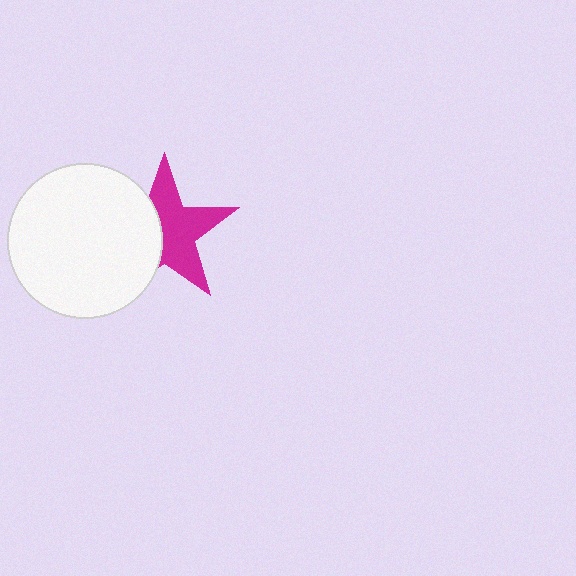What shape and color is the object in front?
The object in front is a white circle.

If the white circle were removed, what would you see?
You would see the complete magenta star.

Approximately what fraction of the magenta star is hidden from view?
Roughly 41% of the magenta star is hidden behind the white circle.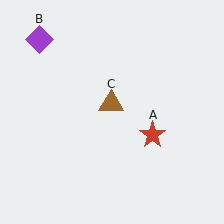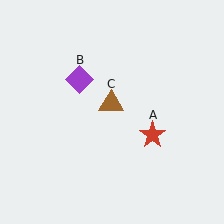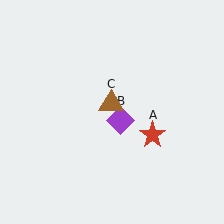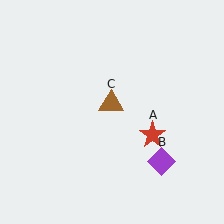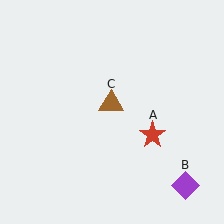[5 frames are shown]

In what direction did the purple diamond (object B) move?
The purple diamond (object B) moved down and to the right.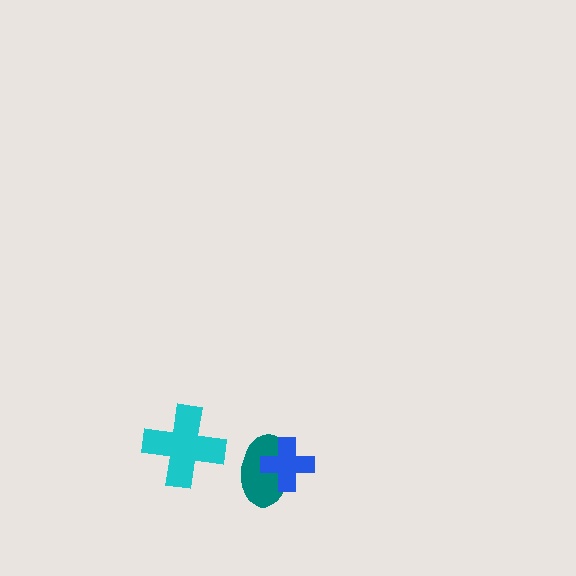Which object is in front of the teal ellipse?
The blue cross is in front of the teal ellipse.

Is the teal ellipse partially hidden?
Yes, it is partially covered by another shape.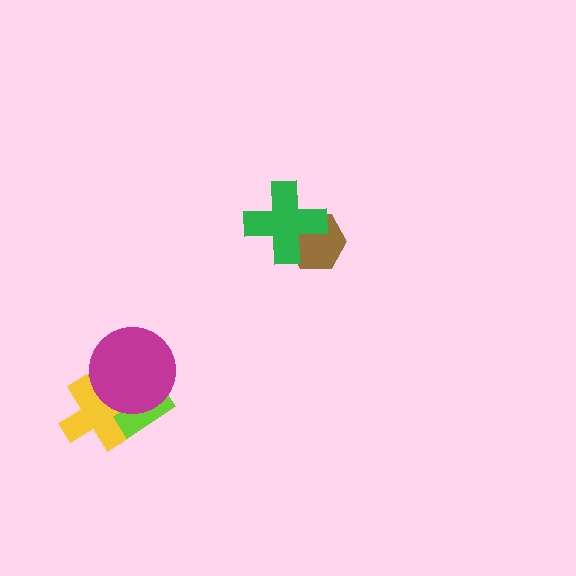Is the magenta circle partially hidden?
No, no other shape covers it.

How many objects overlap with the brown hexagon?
1 object overlaps with the brown hexagon.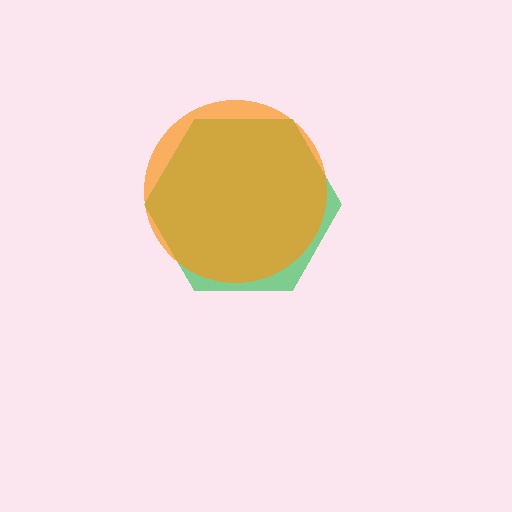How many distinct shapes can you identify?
There are 2 distinct shapes: a green hexagon, an orange circle.